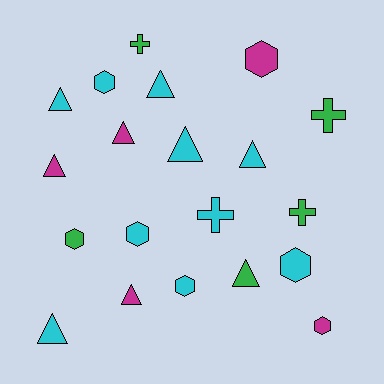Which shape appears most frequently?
Triangle, with 9 objects.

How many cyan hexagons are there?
There are 4 cyan hexagons.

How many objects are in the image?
There are 20 objects.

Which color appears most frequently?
Cyan, with 10 objects.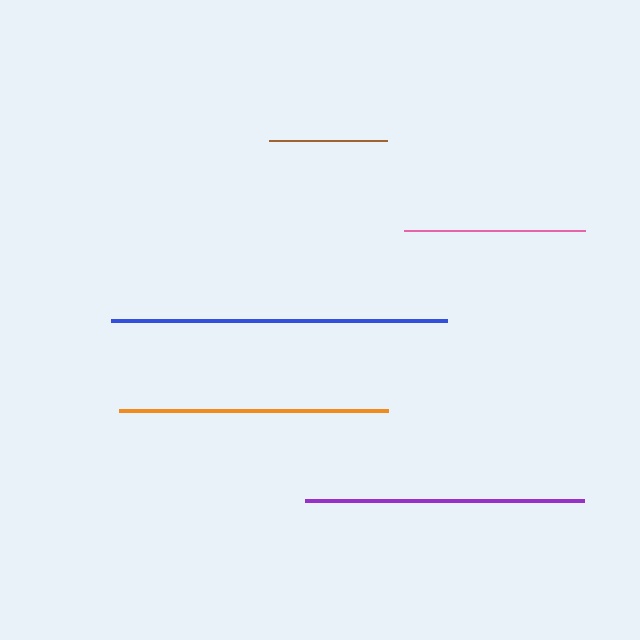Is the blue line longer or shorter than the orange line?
The blue line is longer than the orange line.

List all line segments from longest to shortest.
From longest to shortest: blue, purple, orange, pink, brown.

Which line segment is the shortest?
The brown line is the shortest at approximately 118 pixels.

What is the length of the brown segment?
The brown segment is approximately 118 pixels long.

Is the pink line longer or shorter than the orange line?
The orange line is longer than the pink line.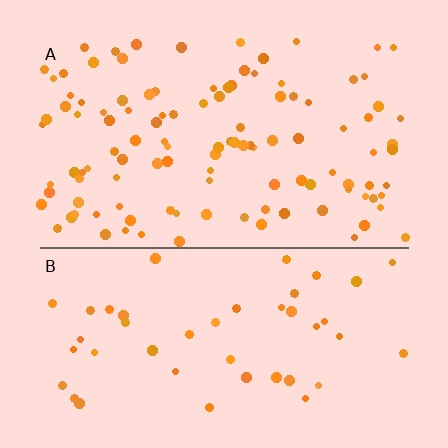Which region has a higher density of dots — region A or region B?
A (the top).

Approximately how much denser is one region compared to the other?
Approximately 2.4× — region A over region B.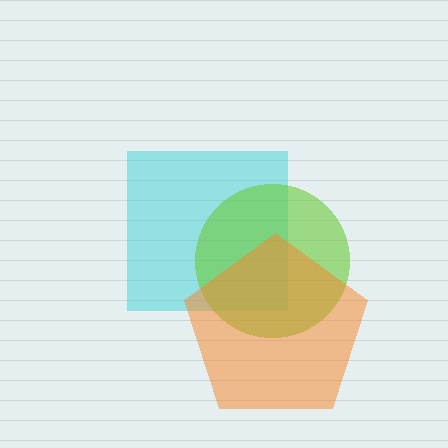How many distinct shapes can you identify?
There are 3 distinct shapes: a cyan square, a lime circle, an orange pentagon.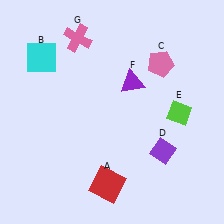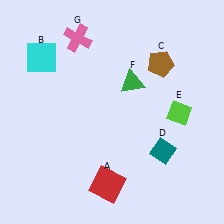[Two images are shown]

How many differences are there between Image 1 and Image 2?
There are 3 differences between the two images.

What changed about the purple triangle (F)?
In Image 1, F is purple. In Image 2, it changed to green.